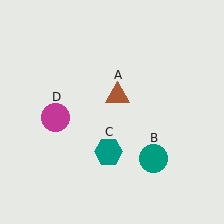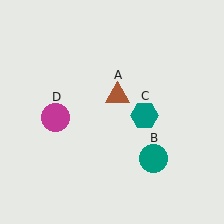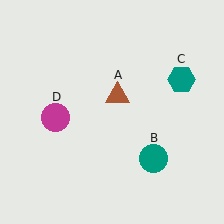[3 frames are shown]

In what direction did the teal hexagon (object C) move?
The teal hexagon (object C) moved up and to the right.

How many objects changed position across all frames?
1 object changed position: teal hexagon (object C).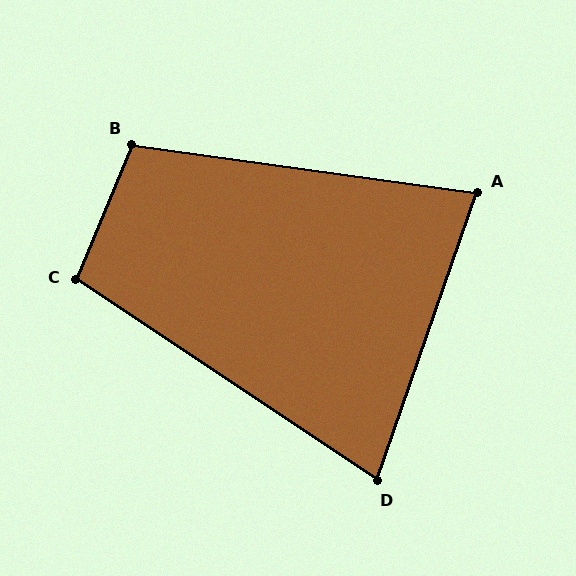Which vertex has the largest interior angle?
B, at approximately 105 degrees.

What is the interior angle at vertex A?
Approximately 79 degrees (acute).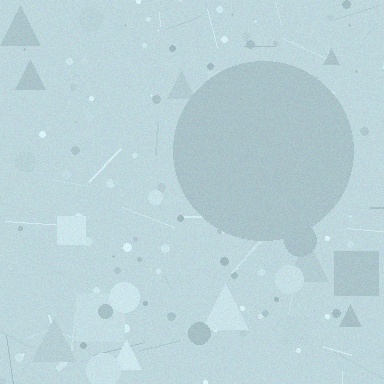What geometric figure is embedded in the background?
A circle is embedded in the background.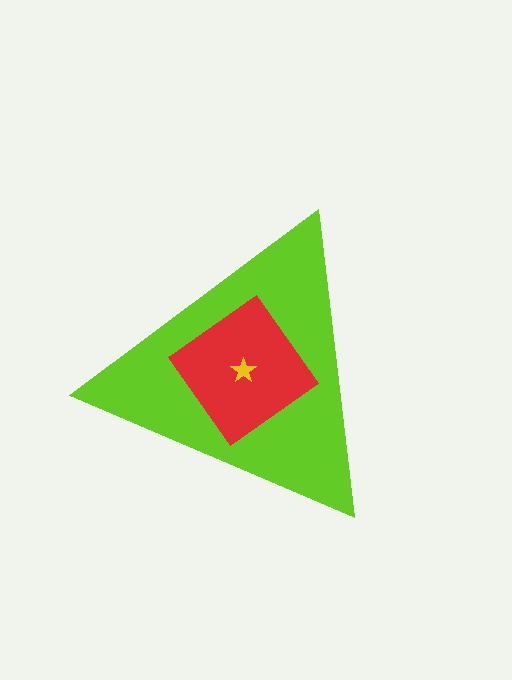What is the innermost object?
The yellow star.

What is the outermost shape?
The lime triangle.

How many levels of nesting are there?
3.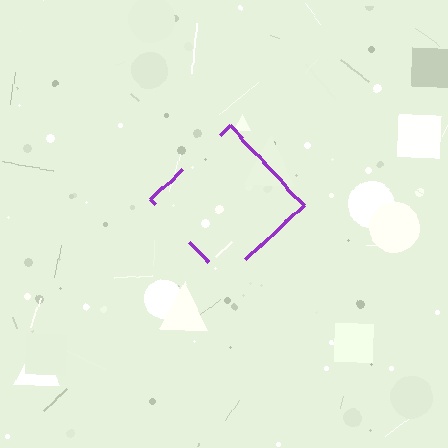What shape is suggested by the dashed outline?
The dashed outline suggests a diamond.